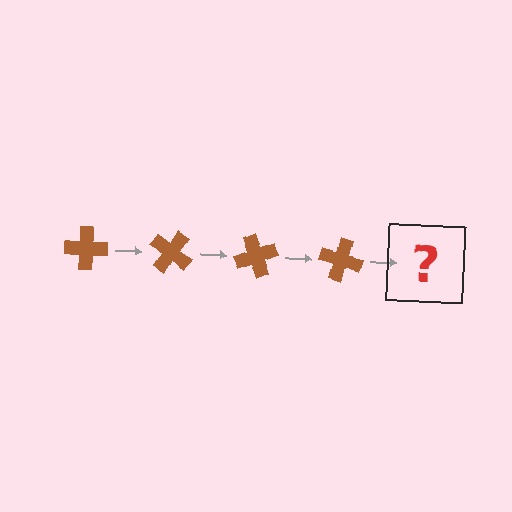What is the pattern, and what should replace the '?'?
The pattern is that the cross rotates 35 degrees each step. The '?' should be a brown cross rotated 140 degrees.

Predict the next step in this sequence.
The next step is a brown cross rotated 140 degrees.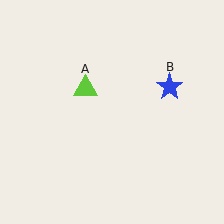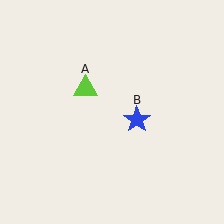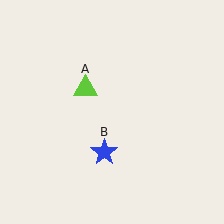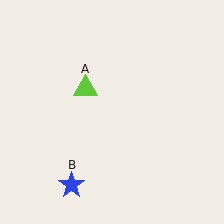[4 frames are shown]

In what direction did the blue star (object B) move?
The blue star (object B) moved down and to the left.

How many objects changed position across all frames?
1 object changed position: blue star (object B).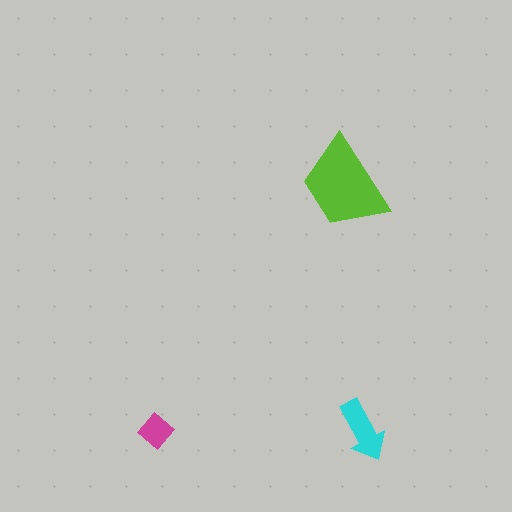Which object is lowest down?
The magenta diamond is bottommost.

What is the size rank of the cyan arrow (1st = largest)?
2nd.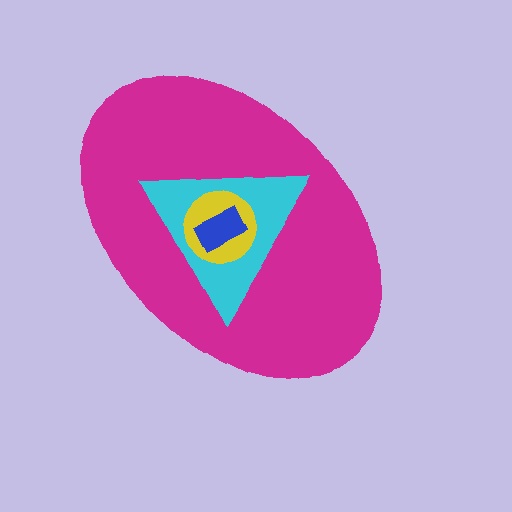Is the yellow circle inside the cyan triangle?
Yes.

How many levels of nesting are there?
4.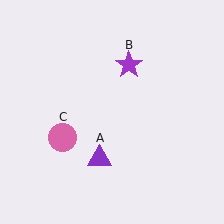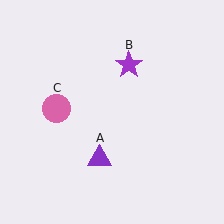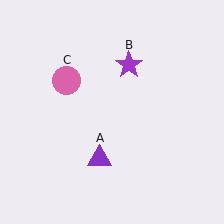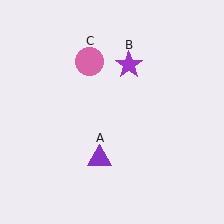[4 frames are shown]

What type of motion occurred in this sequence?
The pink circle (object C) rotated clockwise around the center of the scene.